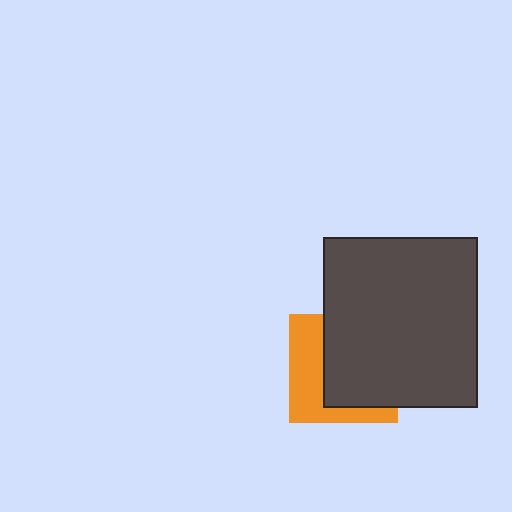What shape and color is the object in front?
The object in front is a dark gray rectangle.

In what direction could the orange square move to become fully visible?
The orange square could move left. That would shift it out from behind the dark gray rectangle entirely.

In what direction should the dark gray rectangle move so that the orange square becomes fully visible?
The dark gray rectangle should move right. That is the shortest direction to clear the overlap and leave the orange square fully visible.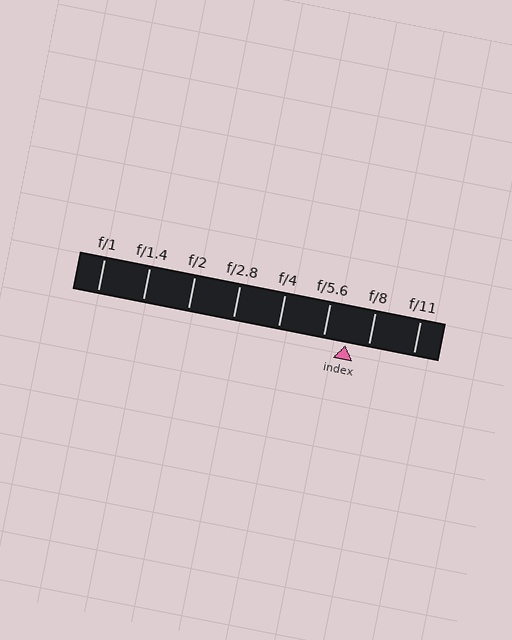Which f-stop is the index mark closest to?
The index mark is closest to f/8.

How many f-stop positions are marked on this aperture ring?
There are 8 f-stop positions marked.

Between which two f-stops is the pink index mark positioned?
The index mark is between f/5.6 and f/8.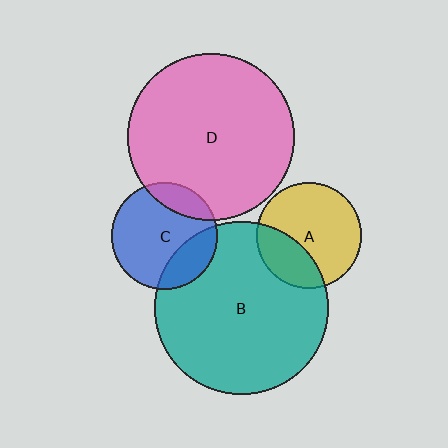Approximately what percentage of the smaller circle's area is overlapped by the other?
Approximately 25%.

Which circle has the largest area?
Circle B (teal).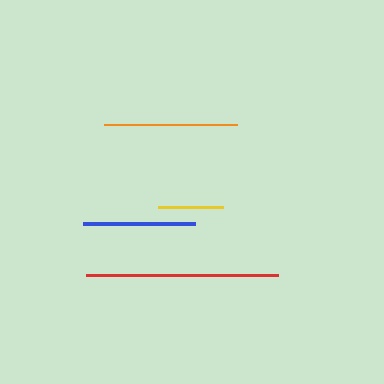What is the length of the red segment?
The red segment is approximately 192 pixels long.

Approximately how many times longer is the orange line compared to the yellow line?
The orange line is approximately 2.1 times the length of the yellow line.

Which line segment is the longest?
The red line is the longest at approximately 192 pixels.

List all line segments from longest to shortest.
From longest to shortest: red, orange, blue, yellow.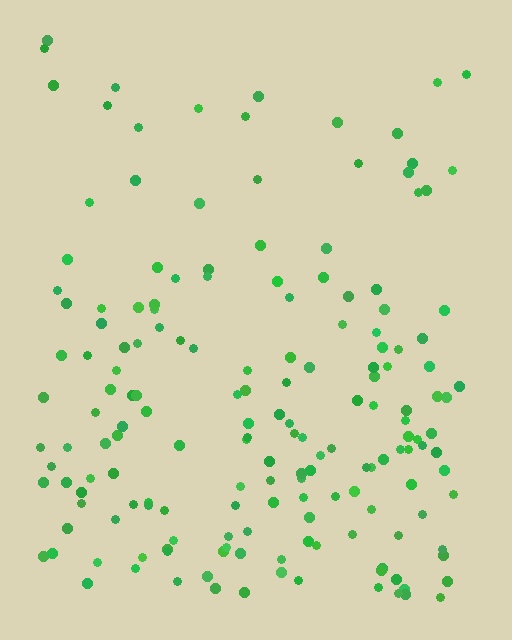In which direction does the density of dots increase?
From top to bottom, with the bottom side densest.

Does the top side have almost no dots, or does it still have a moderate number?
Still a moderate number, just noticeably fewer than the bottom.